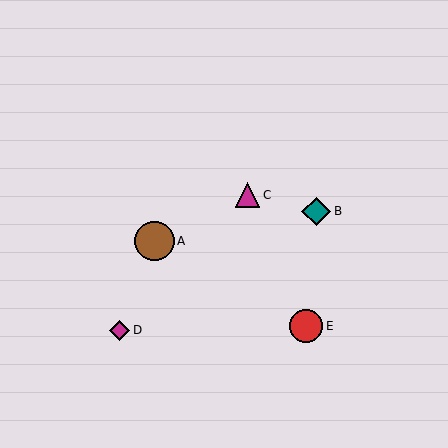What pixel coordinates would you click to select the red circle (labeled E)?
Click at (306, 326) to select the red circle E.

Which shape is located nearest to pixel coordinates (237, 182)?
The magenta triangle (labeled C) at (247, 195) is nearest to that location.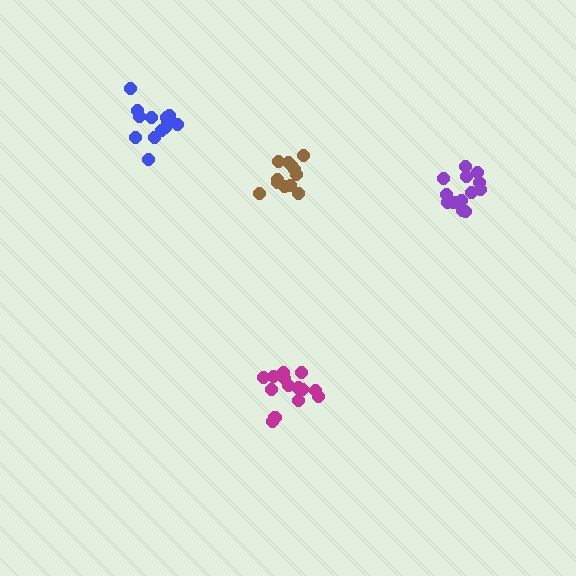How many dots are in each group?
Group 1: 15 dots, Group 2: 14 dots, Group 3: 13 dots, Group 4: 12 dots (54 total).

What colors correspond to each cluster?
The clusters are colored: magenta, purple, blue, brown.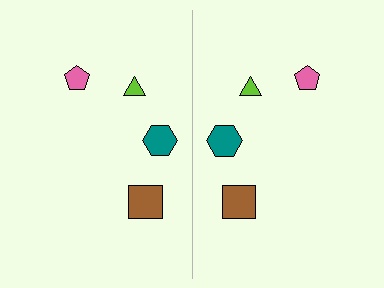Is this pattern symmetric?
Yes, this pattern has bilateral (reflection) symmetry.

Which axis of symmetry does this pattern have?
The pattern has a vertical axis of symmetry running through the center of the image.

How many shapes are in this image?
There are 8 shapes in this image.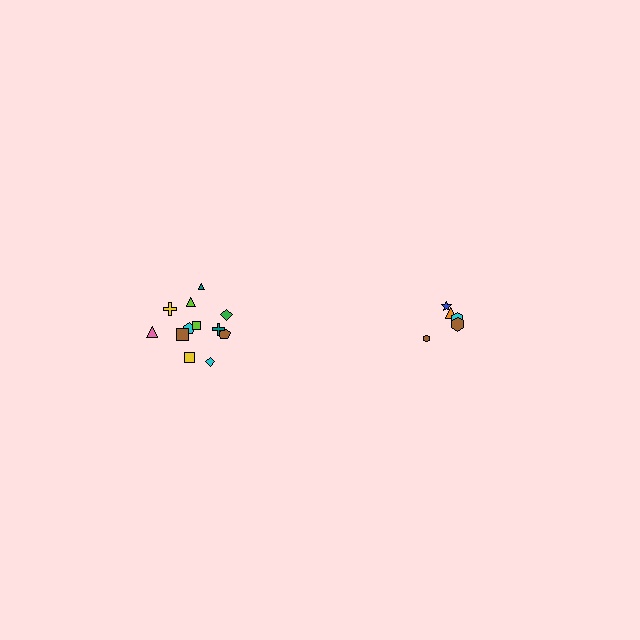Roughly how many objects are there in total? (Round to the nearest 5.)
Roughly 15 objects in total.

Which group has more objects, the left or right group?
The left group.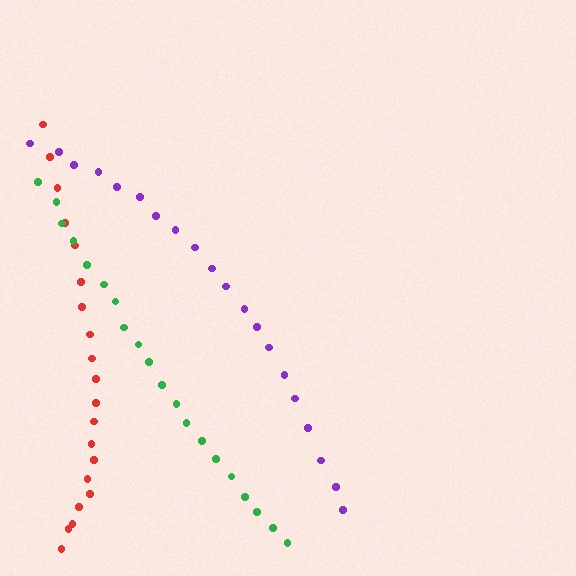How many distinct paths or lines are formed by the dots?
There are 3 distinct paths.